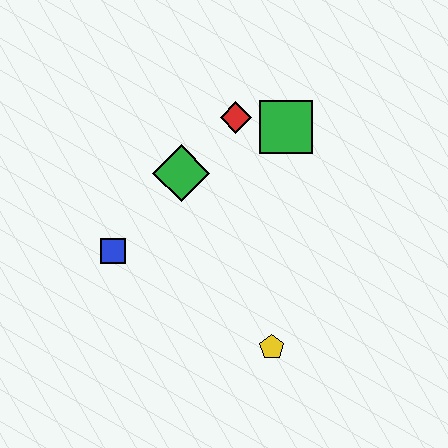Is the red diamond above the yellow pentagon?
Yes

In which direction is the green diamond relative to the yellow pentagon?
The green diamond is above the yellow pentagon.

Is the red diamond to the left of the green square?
Yes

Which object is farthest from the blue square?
The green square is farthest from the blue square.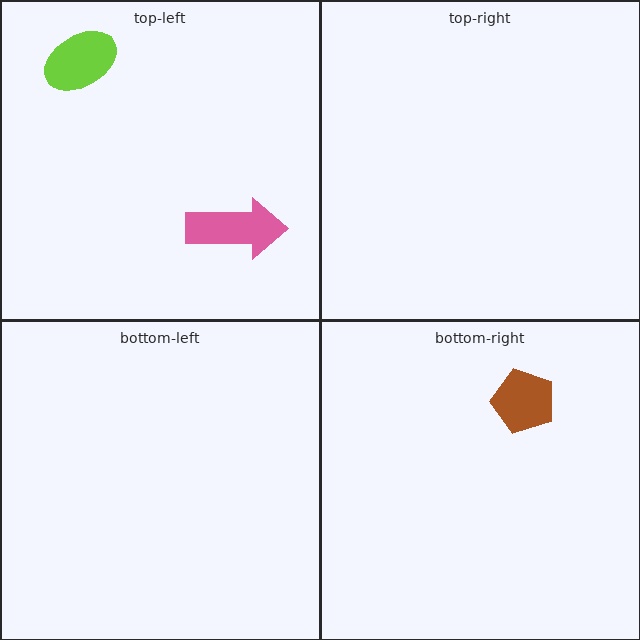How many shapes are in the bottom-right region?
1.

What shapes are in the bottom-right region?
The brown pentagon.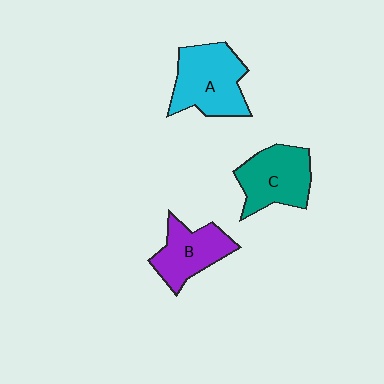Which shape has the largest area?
Shape A (cyan).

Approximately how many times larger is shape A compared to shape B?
Approximately 1.3 times.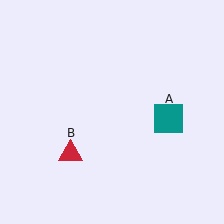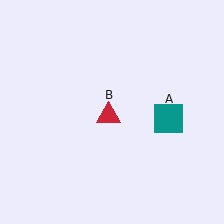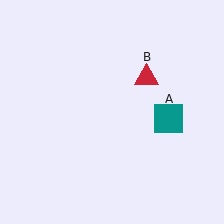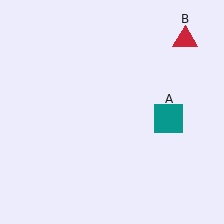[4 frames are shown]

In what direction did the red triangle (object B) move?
The red triangle (object B) moved up and to the right.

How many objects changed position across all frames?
1 object changed position: red triangle (object B).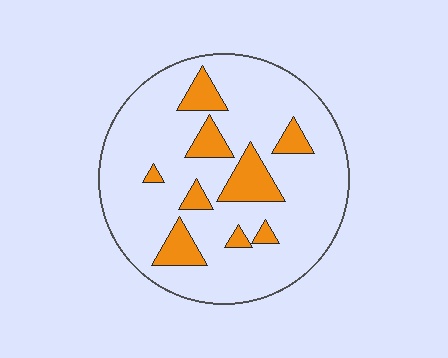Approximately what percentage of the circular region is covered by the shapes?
Approximately 15%.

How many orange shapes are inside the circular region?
9.